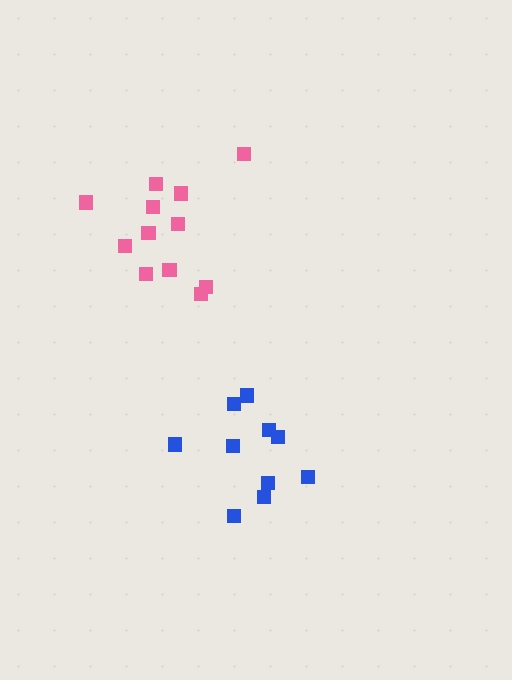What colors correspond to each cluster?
The clusters are colored: blue, pink.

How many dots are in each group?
Group 1: 10 dots, Group 2: 12 dots (22 total).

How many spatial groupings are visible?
There are 2 spatial groupings.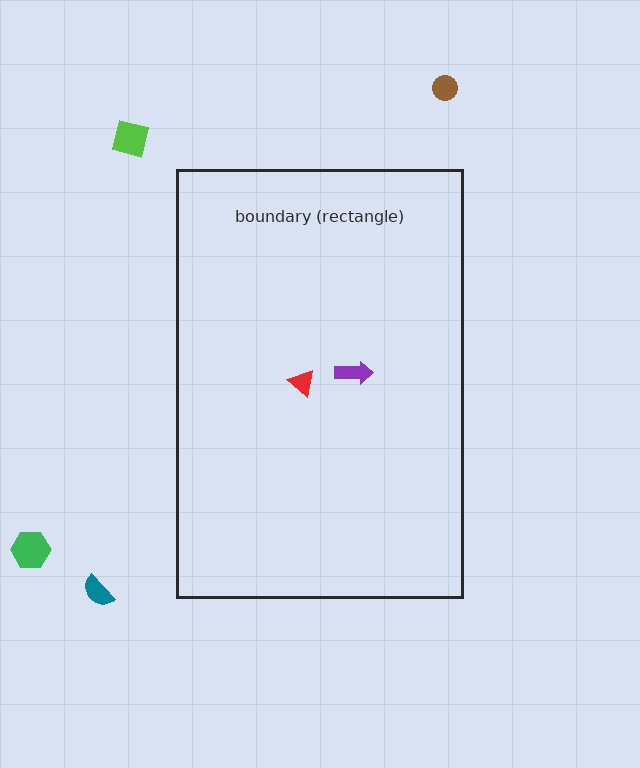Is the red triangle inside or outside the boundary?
Inside.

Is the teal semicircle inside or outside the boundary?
Outside.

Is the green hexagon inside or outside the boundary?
Outside.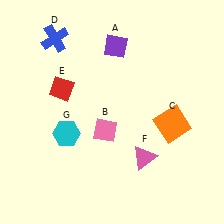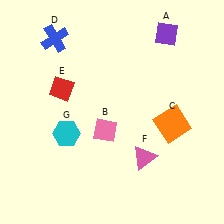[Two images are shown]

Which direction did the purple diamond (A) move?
The purple diamond (A) moved right.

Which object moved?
The purple diamond (A) moved right.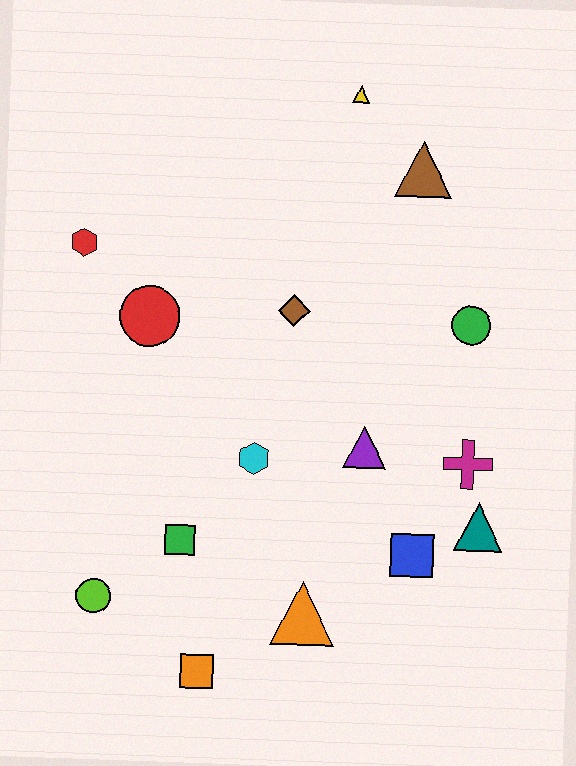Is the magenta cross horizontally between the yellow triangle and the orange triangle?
No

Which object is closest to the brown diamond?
The red circle is closest to the brown diamond.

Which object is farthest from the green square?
The yellow triangle is farthest from the green square.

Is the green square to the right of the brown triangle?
No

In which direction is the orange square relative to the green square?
The orange square is below the green square.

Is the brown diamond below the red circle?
No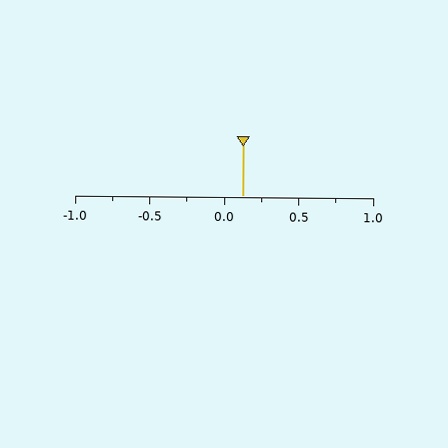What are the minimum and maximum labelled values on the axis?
The axis runs from -1.0 to 1.0.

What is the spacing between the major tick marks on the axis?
The major ticks are spaced 0.5 apart.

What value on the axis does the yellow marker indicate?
The marker indicates approximately 0.12.